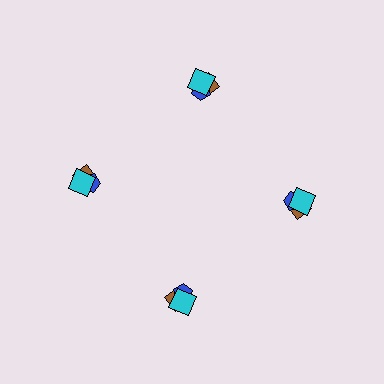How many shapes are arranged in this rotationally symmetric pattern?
There are 12 shapes, arranged in 4 groups of 3.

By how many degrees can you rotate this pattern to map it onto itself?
The pattern maps onto itself every 90 degrees of rotation.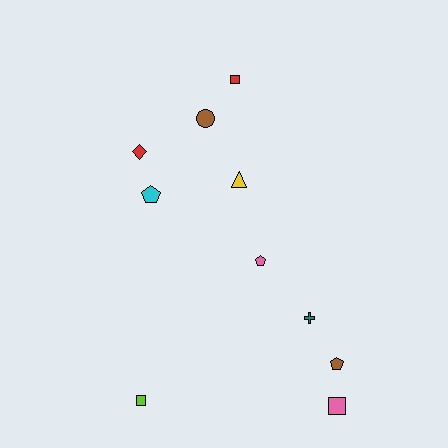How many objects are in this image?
There are 10 objects.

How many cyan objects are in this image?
There is 1 cyan object.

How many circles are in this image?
There is 1 circle.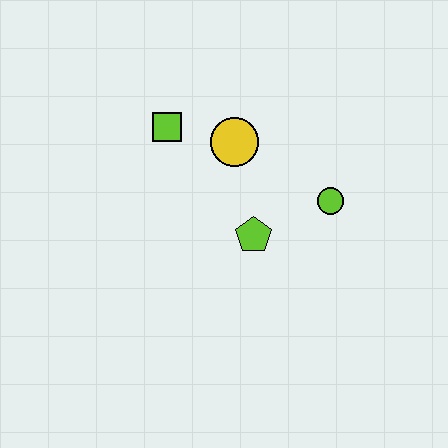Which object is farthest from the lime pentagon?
The lime square is farthest from the lime pentagon.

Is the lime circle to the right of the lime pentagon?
Yes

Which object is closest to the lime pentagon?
The lime circle is closest to the lime pentagon.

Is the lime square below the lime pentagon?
No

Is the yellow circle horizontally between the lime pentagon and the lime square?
Yes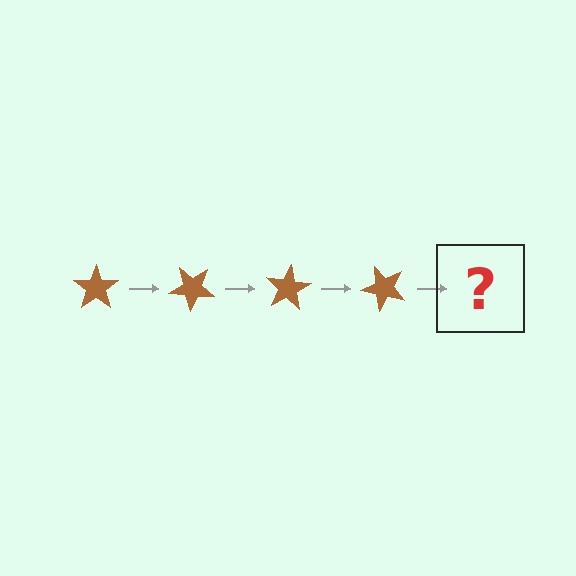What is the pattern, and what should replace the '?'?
The pattern is that the star rotates 40 degrees each step. The '?' should be a brown star rotated 160 degrees.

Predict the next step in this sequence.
The next step is a brown star rotated 160 degrees.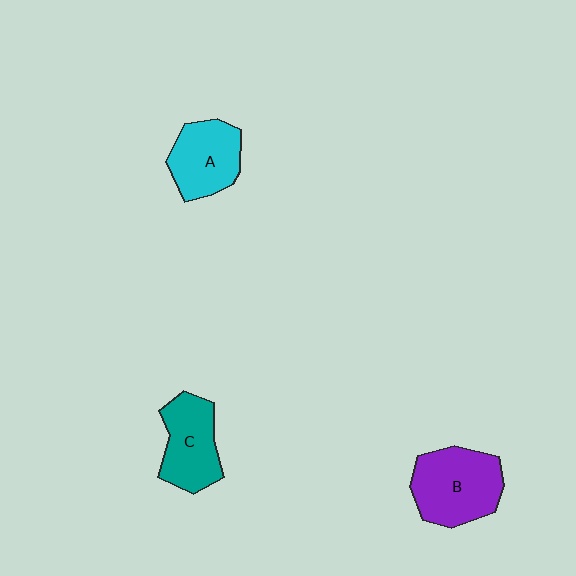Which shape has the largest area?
Shape B (purple).